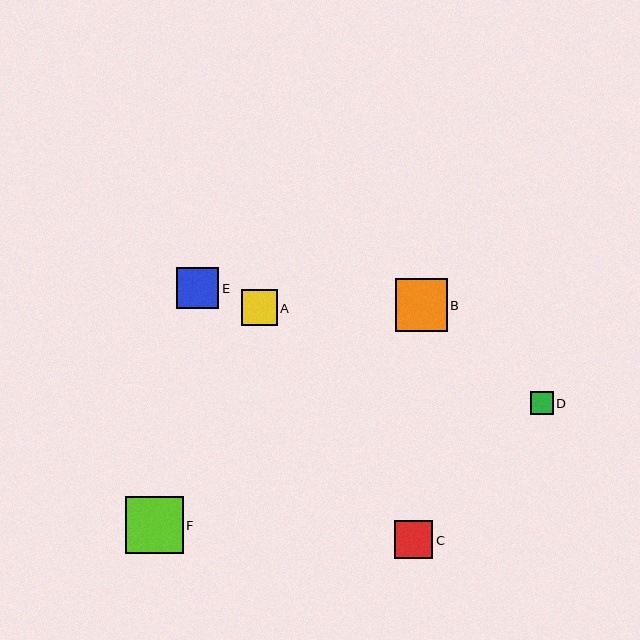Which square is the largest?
Square F is the largest with a size of approximately 57 pixels.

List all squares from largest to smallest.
From largest to smallest: F, B, E, C, A, D.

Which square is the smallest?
Square D is the smallest with a size of approximately 23 pixels.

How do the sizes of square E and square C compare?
Square E and square C are approximately the same size.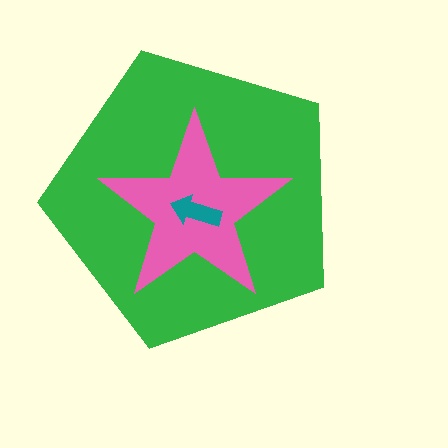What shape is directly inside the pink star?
The teal arrow.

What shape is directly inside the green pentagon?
The pink star.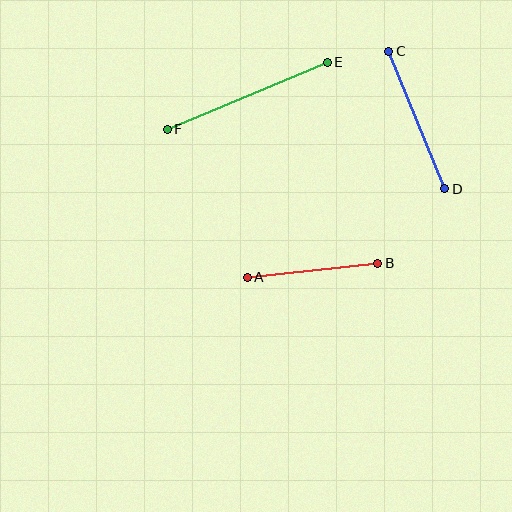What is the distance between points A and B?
The distance is approximately 131 pixels.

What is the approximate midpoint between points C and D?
The midpoint is at approximately (417, 120) pixels.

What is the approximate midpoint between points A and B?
The midpoint is at approximately (312, 270) pixels.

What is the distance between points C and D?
The distance is approximately 149 pixels.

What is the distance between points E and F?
The distance is approximately 174 pixels.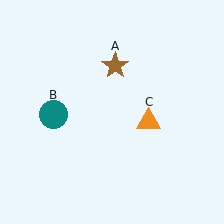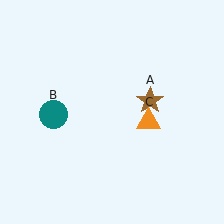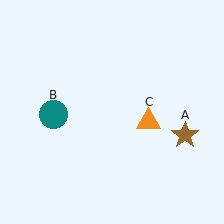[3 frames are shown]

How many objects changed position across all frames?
1 object changed position: brown star (object A).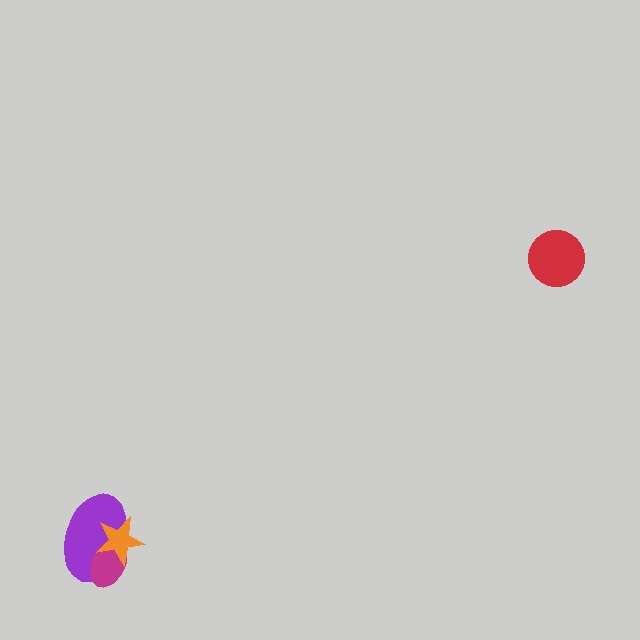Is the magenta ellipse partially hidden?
Yes, it is partially covered by another shape.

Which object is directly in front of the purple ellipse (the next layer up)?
The magenta ellipse is directly in front of the purple ellipse.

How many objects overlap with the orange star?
2 objects overlap with the orange star.